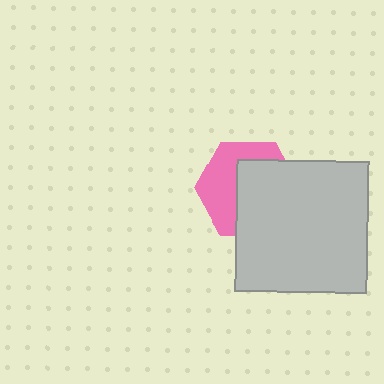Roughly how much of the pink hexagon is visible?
A small part of it is visible (roughly 44%).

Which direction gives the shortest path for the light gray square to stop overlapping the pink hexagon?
Moving toward the lower-right gives the shortest separation.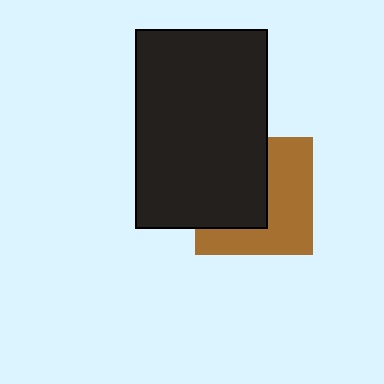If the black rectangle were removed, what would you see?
You would see the complete brown square.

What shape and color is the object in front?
The object in front is a black rectangle.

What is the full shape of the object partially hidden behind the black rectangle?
The partially hidden object is a brown square.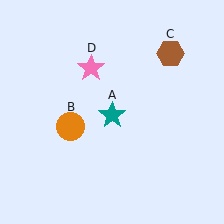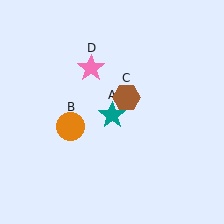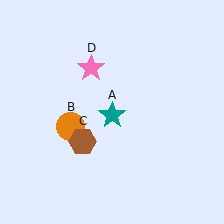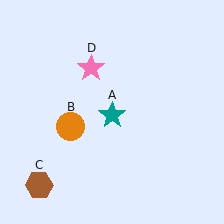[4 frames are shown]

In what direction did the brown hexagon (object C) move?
The brown hexagon (object C) moved down and to the left.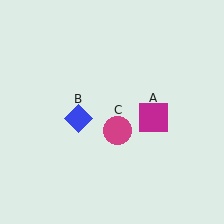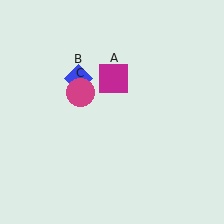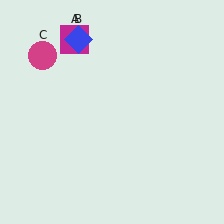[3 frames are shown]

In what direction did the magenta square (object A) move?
The magenta square (object A) moved up and to the left.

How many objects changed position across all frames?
3 objects changed position: magenta square (object A), blue diamond (object B), magenta circle (object C).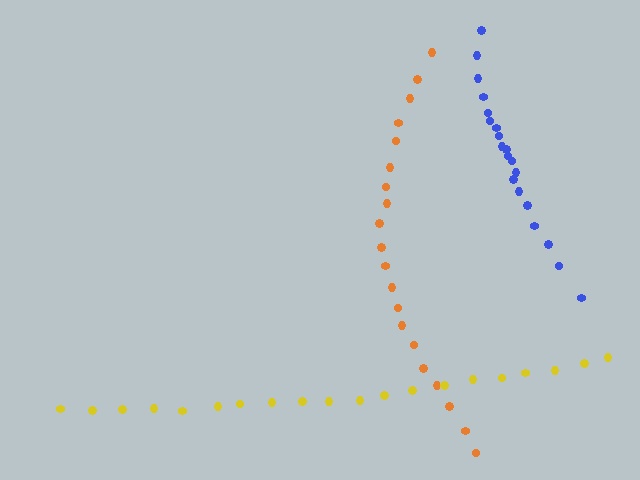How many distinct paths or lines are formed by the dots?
There are 3 distinct paths.